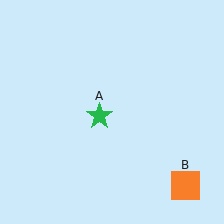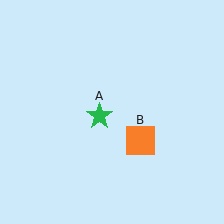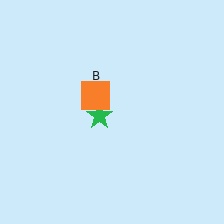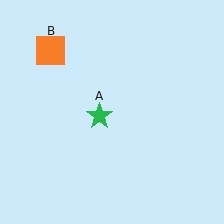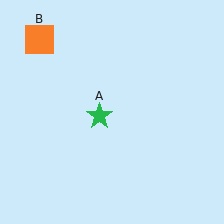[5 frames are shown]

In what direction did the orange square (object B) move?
The orange square (object B) moved up and to the left.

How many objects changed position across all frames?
1 object changed position: orange square (object B).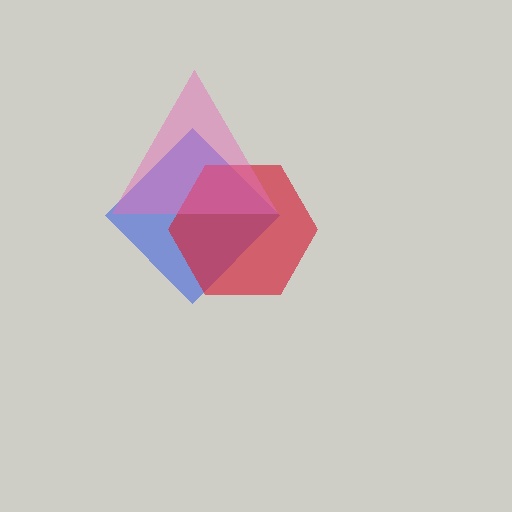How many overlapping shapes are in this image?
There are 3 overlapping shapes in the image.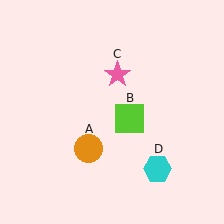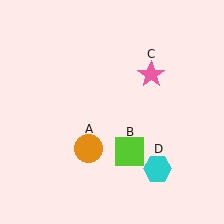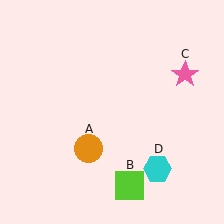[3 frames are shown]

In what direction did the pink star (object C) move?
The pink star (object C) moved right.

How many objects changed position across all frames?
2 objects changed position: lime square (object B), pink star (object C).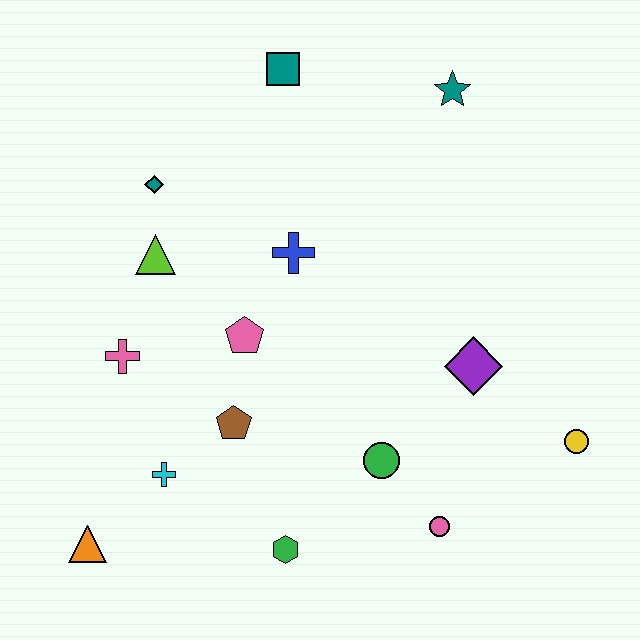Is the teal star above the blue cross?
Yes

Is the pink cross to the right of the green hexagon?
No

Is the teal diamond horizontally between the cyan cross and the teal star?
No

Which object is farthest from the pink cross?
The yellow circle is farthest from the pink cross.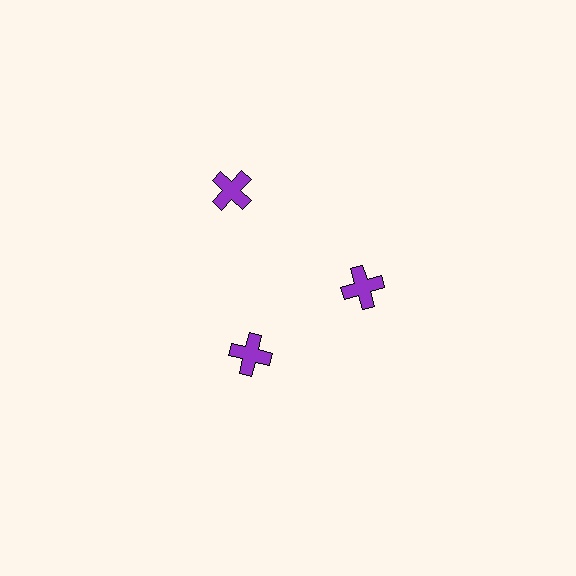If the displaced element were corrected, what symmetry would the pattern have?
It would have 3-fold rotational symmetry — the pattern would map onto itself every 120 degrees.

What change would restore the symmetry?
The symmetry would be restored by moving it inward, back onto the ring so that all 3 crosses sit at equal angles and equal distance from the center.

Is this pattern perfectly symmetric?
No. The 3 purple crosses are arranged in a ring, but one element near the 11 o'clock position is pushed outward from the center, breaking the 3-fold rotational symmetry.